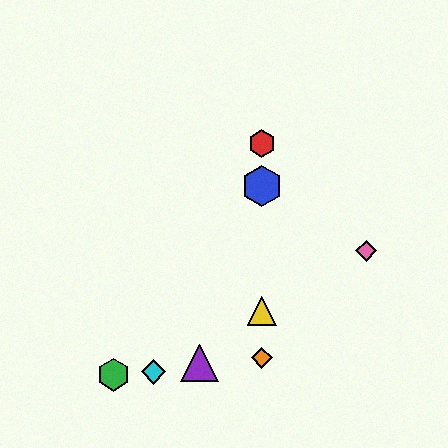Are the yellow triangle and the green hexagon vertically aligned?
No, the yellow triangle is at x≈262 and the green hexagon is at x≈113.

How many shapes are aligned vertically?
4 shapes (the red hexagon, the blue hexagon, the yellow triangle, the orange diamond) are aligned vertically.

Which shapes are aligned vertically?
The red hexagon, the blue hexagon, the yellow triangle, the orange diamond are aligned vertically.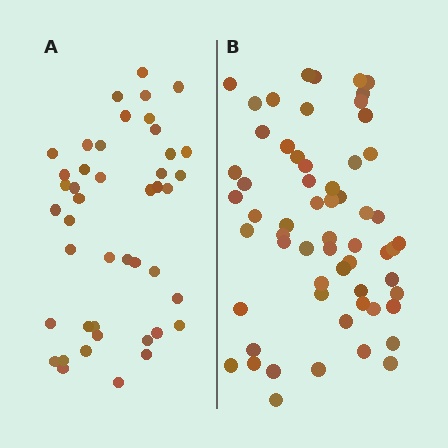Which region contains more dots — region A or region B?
Region B (the right region) has more dots.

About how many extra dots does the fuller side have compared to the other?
Region B has approximately 15 more dots than region A.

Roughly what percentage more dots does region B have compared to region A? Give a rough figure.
About 35% more.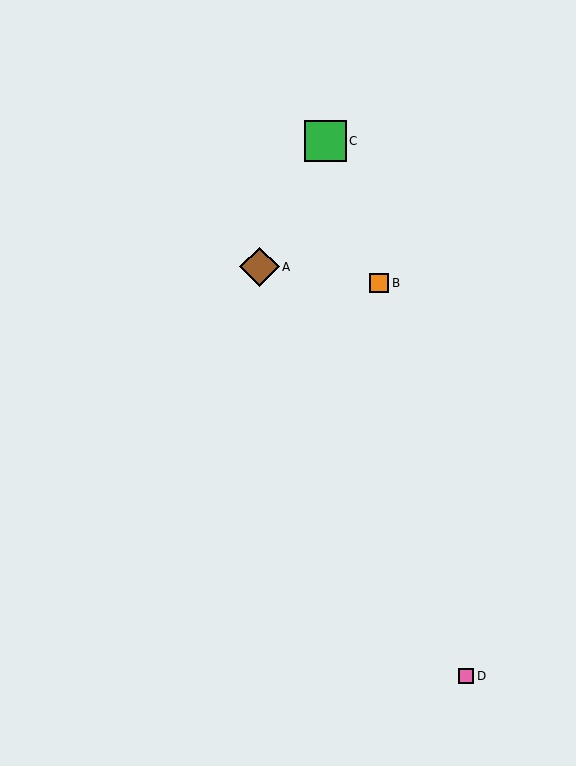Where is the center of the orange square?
The center of the orange square is at (379, 283).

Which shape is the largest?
The green square (labeled C) is the largest.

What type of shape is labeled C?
Shape C is a green square.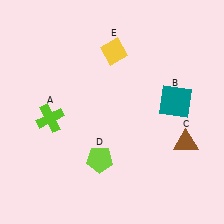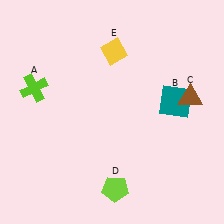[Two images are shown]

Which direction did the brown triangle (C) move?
The brown triangle (C) moved up.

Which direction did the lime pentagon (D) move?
The lime pentagon (D) moved down.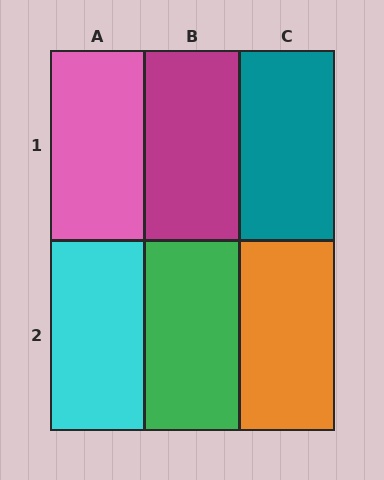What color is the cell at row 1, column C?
Teal.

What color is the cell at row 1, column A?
Pink.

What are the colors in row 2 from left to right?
Cyan, green, orange.